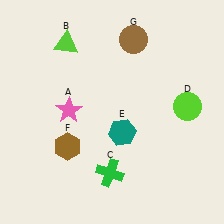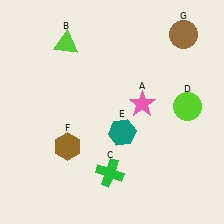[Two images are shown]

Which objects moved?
The objects that moved are: the pink star (A), the brown circle (G).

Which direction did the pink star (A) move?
The pink star (A) moved right.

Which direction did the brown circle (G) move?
The brown circle (G) moved right.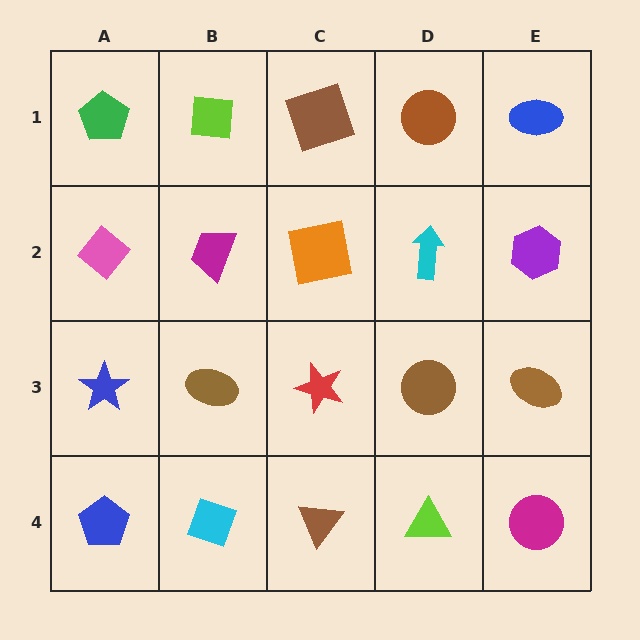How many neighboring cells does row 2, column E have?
3.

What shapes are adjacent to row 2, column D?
A brown circle (row 1, column D), a brown circle (row 3, column D), an orange square (row 2, column C), a purple hexagon (row 2, column E).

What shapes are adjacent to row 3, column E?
A purple hexagon (row 2, column E), a magenta circle (row 4, column E), a brown circle (row 3, column D).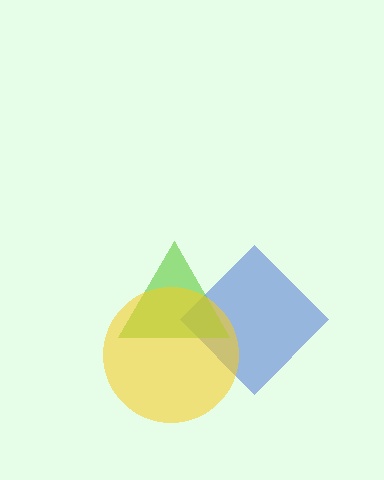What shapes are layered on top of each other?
The layered shapes are: a blue diamond, a lime triangle, a yellow circle.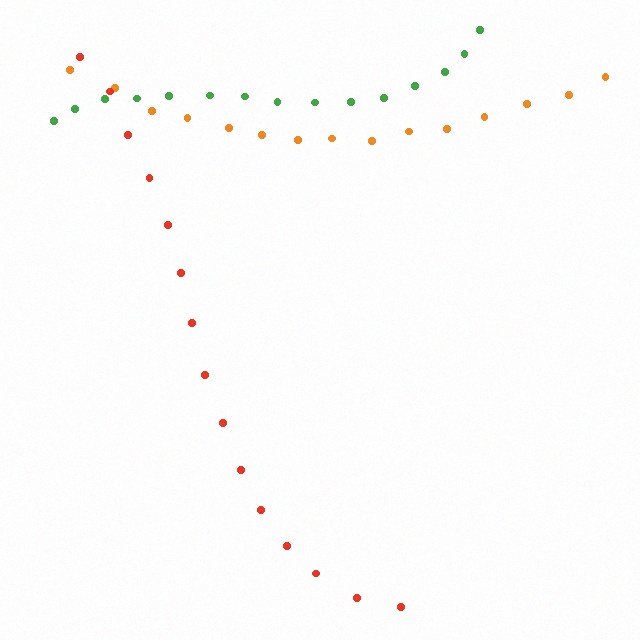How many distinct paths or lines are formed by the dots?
There are 3 distinct paths.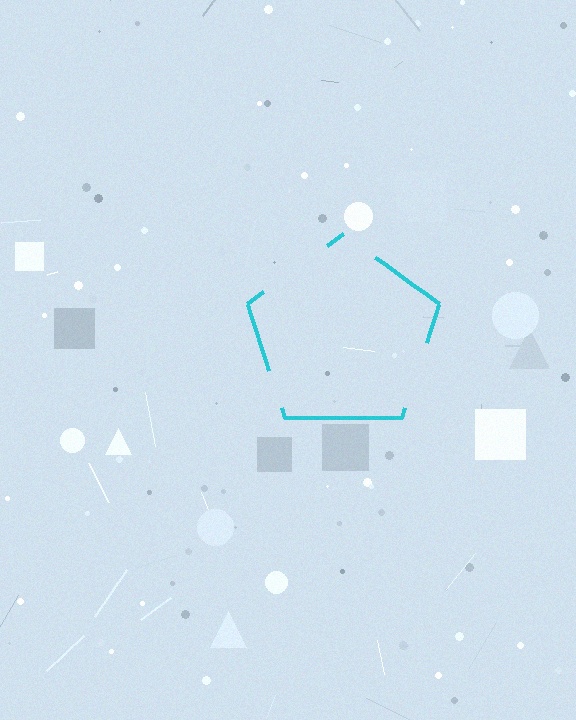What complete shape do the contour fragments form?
The contour fragments form a pentagon.